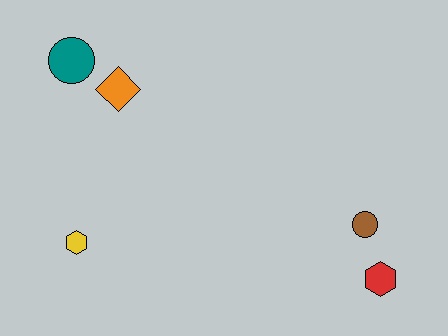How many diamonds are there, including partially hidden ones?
There is 1 diamond.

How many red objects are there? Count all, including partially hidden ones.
There is 1 red object.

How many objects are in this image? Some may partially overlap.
There are 5 objects.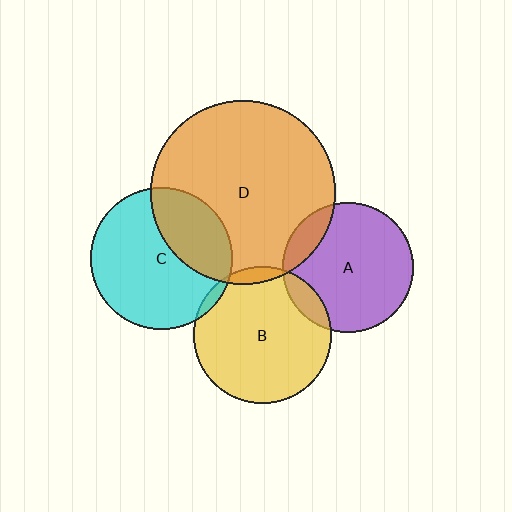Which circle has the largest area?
Circle D (orange).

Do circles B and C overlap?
Yes.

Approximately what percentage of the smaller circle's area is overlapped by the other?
Approximately 5%.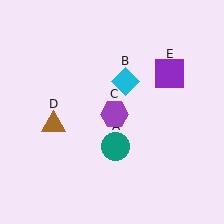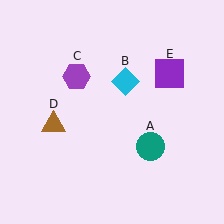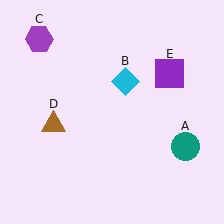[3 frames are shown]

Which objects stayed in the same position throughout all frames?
Cyan diamond (object B) and brown triangle (object D) and purple square (object E) remained stationary.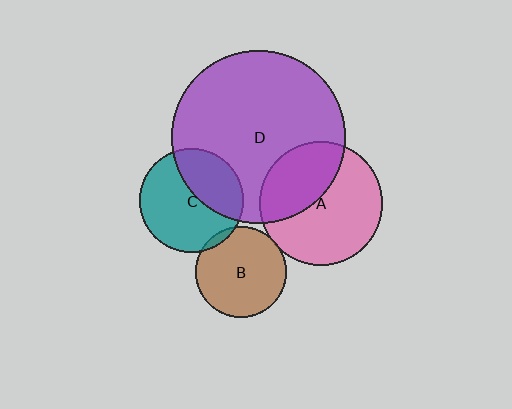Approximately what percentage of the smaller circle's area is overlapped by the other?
Approximately 5%.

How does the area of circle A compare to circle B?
Approximately 1.9 times.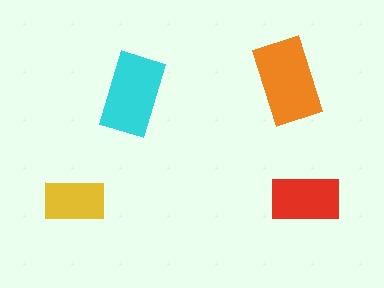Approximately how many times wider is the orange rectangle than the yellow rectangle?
About 1.5 times wider.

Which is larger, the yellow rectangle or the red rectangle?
The red one.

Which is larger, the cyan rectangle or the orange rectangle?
The orange one.